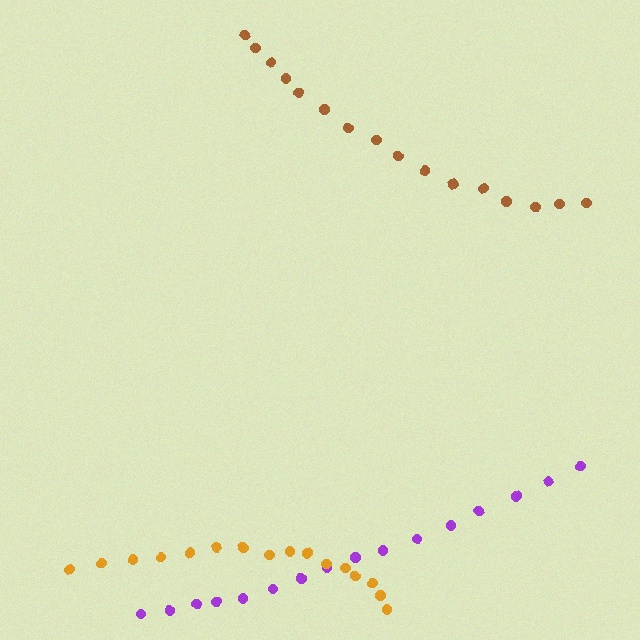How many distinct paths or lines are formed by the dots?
There are 3 distinct paths.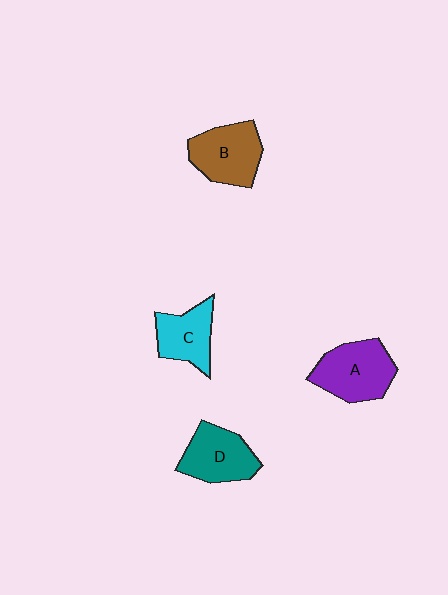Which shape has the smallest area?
Shape C (cyan).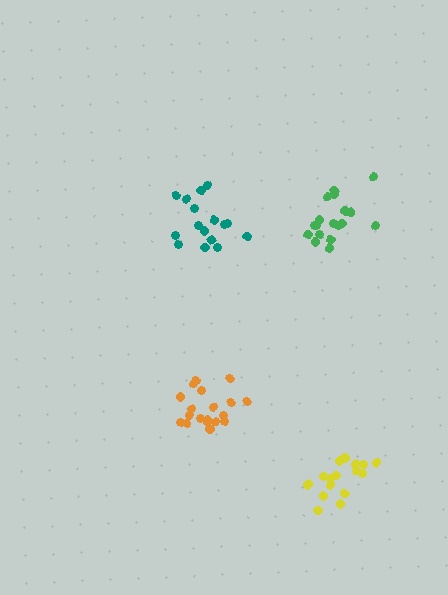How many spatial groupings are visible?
There are 4 spatial groupings.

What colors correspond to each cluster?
The clusters are colored: teal, orange, green, yellow.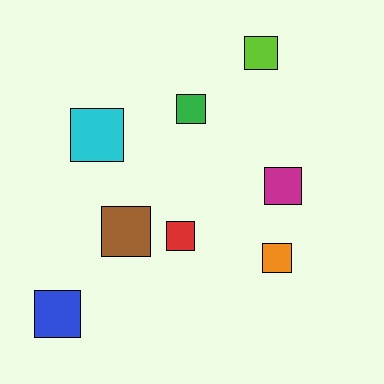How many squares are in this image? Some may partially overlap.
There are 8 squares.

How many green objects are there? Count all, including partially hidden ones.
There is 1 green object.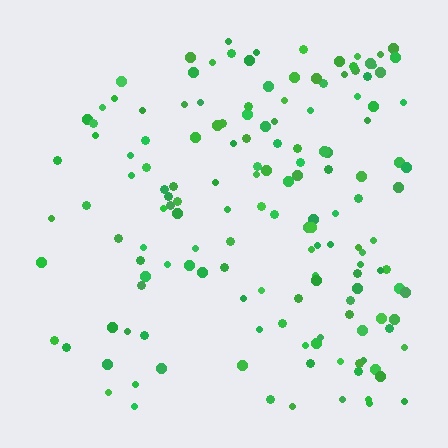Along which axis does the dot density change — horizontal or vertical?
Horizontal.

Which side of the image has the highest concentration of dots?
The right.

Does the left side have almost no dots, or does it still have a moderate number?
Still a moderate number, just noticeably fewer than the right.